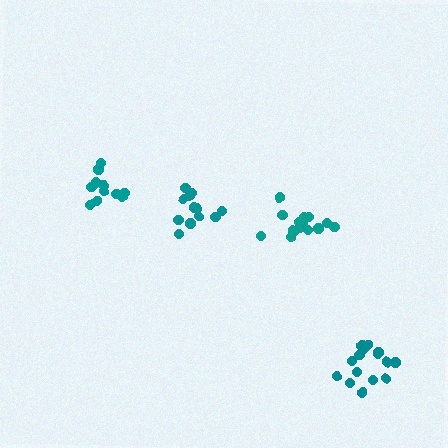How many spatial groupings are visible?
There are 4 spatial groupings.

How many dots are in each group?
Group 1: 15 dots, Group 2: 14 dots, Group 3: 12 dots, Group 4: 12 dots (53 total).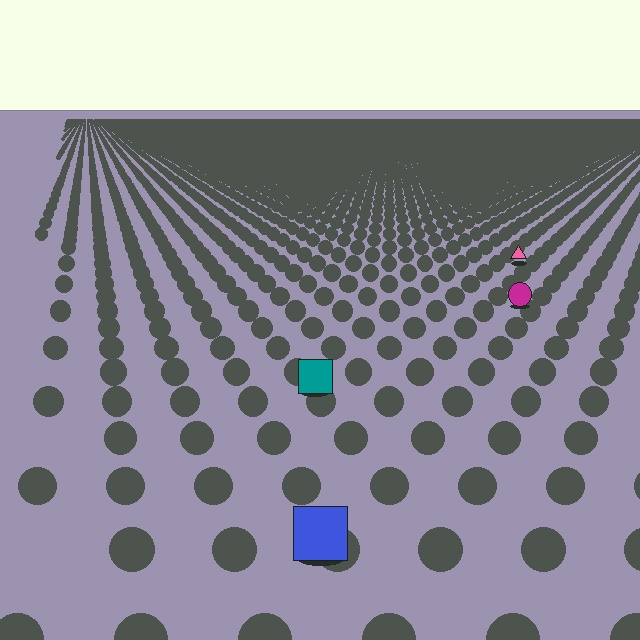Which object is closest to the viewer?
The blue square is closest. The texture marks near it are larger and more spread out.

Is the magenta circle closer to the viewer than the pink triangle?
Yes. The magenta circle is closer — you can tell from the texture gradient: the ground texture is coarser near it.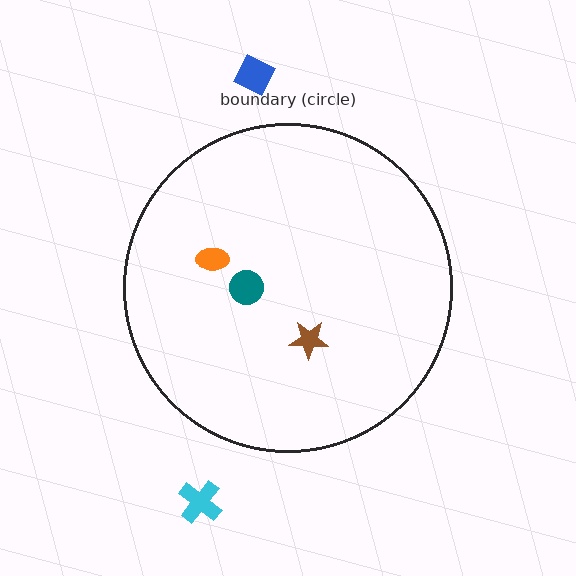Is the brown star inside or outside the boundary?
Inside.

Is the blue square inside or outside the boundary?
Outside.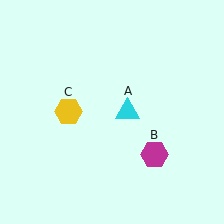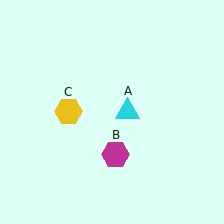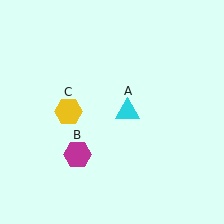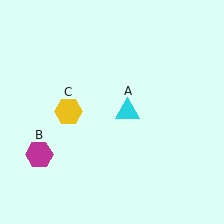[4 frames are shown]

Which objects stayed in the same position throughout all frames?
Cyan triangle (object A) and yellow hexagon (object C) remained stationary.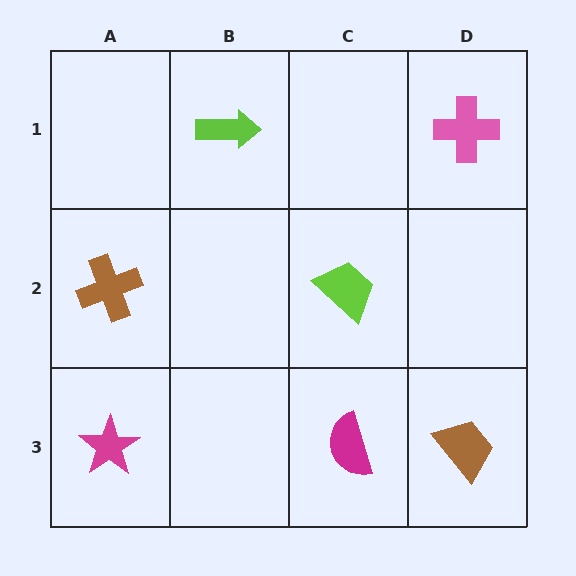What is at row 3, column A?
A magenta star.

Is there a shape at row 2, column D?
No, that cell is empty.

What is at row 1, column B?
A lime arrow.